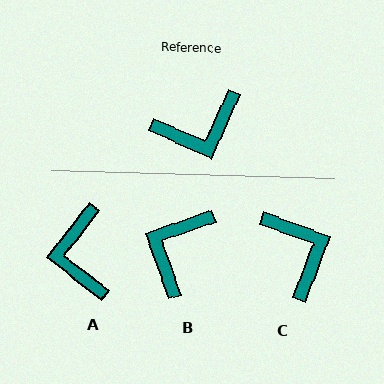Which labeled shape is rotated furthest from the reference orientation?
B, about 137 degrees away.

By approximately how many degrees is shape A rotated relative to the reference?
Approximately 104 degrees clockwise.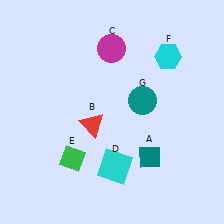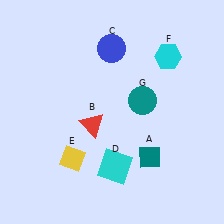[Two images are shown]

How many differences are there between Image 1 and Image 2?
There are 2 differences between the two images.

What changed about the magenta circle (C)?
In Image 1, C is magenta. In Image 2, it changed to blue.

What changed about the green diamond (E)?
In Image 1, E is green. In Image 2, it changed to yellow.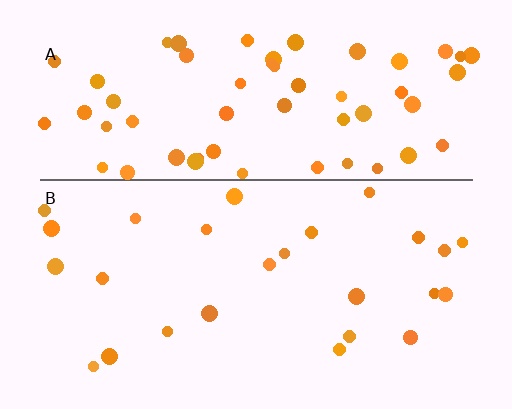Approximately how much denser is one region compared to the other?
Approximately 2.4× — region A over region B.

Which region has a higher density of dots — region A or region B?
A (the top).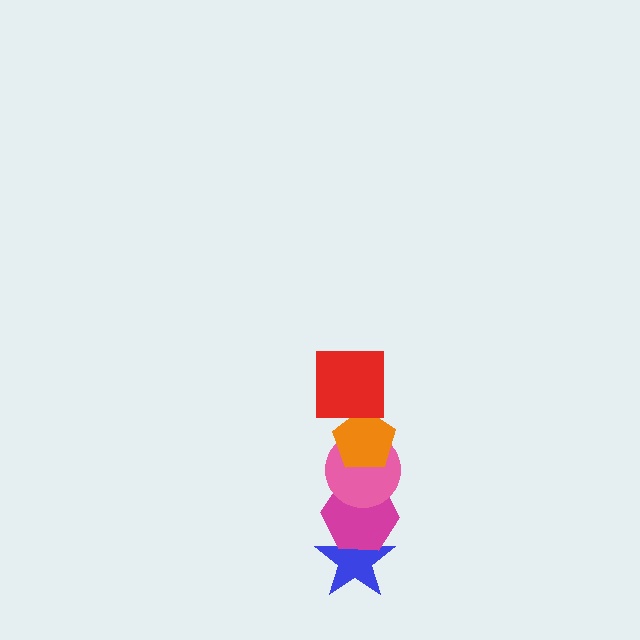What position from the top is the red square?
The red square is 1st from the top.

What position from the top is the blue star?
The blue star is 5th from the top.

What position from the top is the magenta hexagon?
The magenta hexagon is 4th from the top.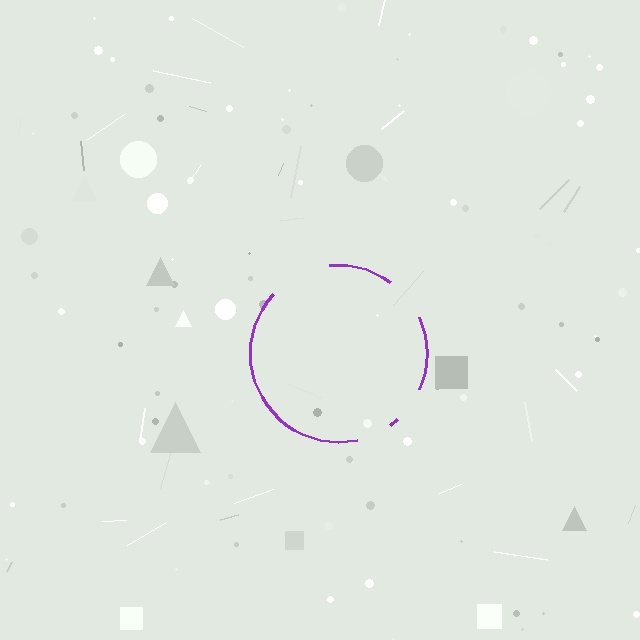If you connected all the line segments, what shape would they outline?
They would outline a circle.